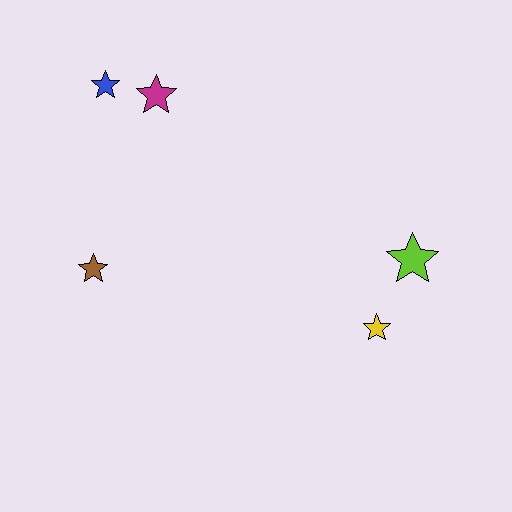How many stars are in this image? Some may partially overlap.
There are 5 stars.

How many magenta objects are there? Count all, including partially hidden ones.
There is 1 magenta object.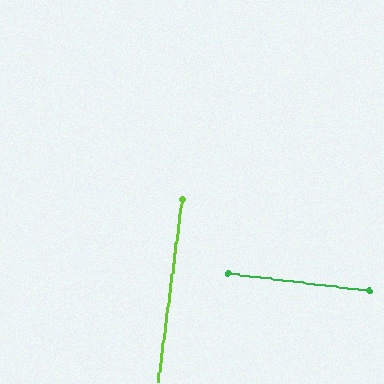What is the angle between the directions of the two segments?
Approximately 90 degrees.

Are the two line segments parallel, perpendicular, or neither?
Perpendicular — they meet at approximately 90°.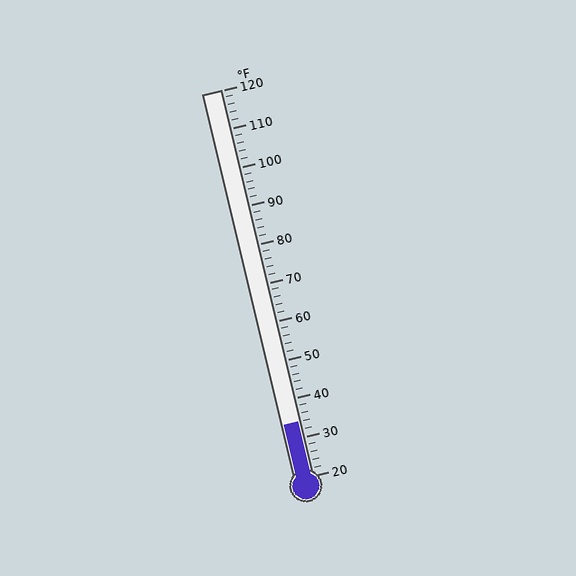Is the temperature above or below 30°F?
The temperature is above 30°F.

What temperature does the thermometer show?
The thermometer shows approximately 34°F.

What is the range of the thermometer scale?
The thermometer scale ranges from 20°F to 120°F.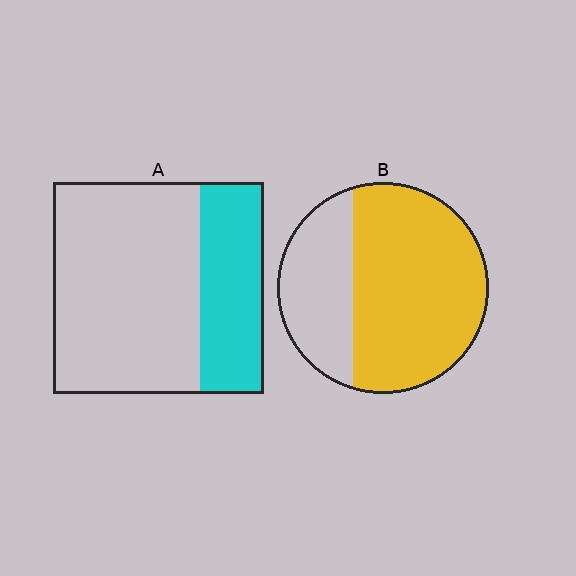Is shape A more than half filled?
No.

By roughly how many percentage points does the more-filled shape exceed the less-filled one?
By roughly 35 percentage points (B over A).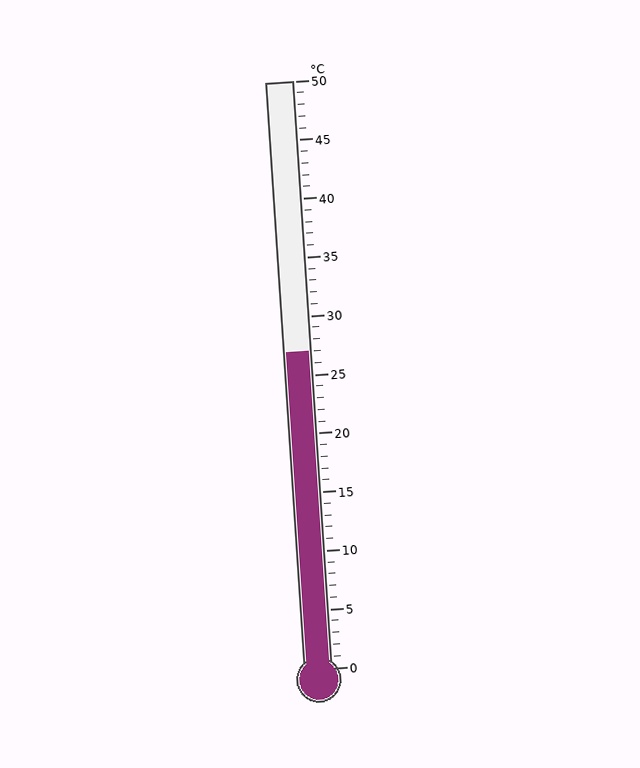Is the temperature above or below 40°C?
The temperature is below 40°C.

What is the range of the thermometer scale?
The thermometer scale ranges from 0°C to 50°C.